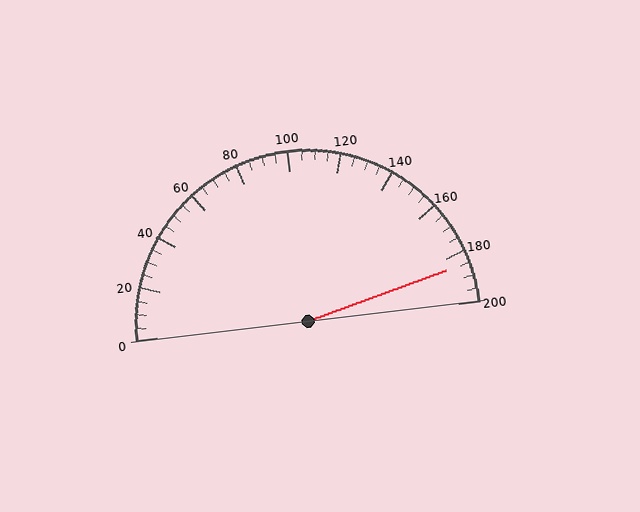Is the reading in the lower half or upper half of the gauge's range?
The reading is in the upper half of the range (0 to 200).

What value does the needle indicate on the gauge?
The needle indicates approximately 185.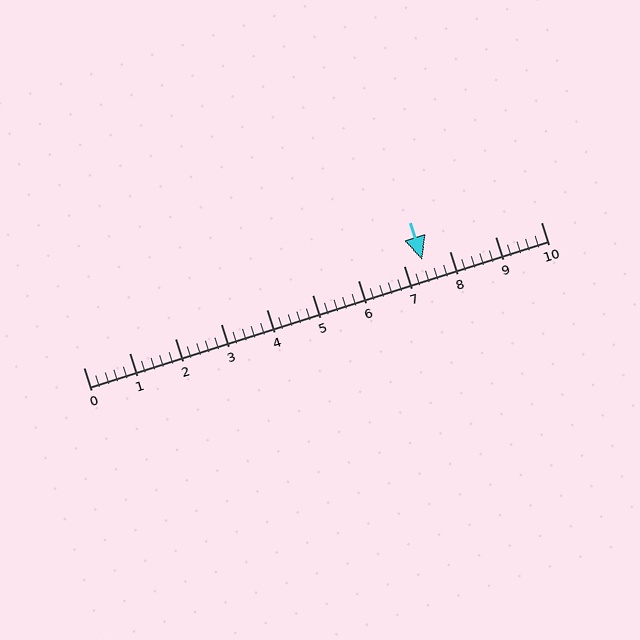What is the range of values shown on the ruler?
The ruler shows values from 0 to 10.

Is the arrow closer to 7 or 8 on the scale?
The arrow is closer to 7.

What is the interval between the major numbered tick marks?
The major tick marks are spaced 1 units apart.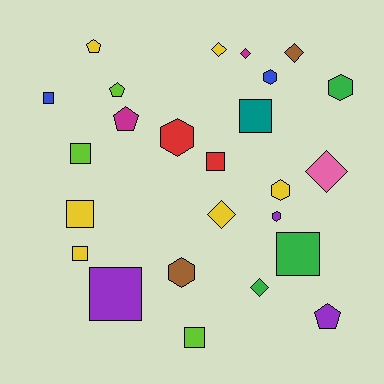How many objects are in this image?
There are 25 objects.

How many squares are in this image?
There are 9 squares.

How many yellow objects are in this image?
There are 6 yellow objects.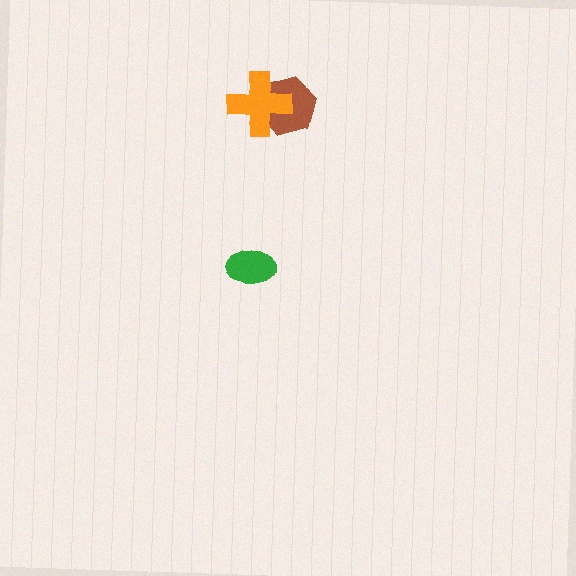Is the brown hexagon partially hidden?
Yes, it is partially covered by another shape.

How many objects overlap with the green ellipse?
0 objects overlap with the green ellipse.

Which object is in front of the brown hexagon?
The orange cross is in front of the brown hexagon.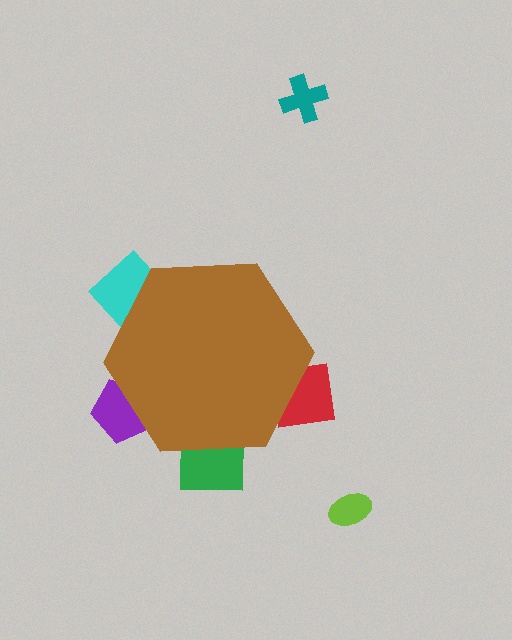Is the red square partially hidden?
Yes, the red square is partially hidden behind the brown hexagon.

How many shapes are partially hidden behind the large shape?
4 shapes are partially hidden.